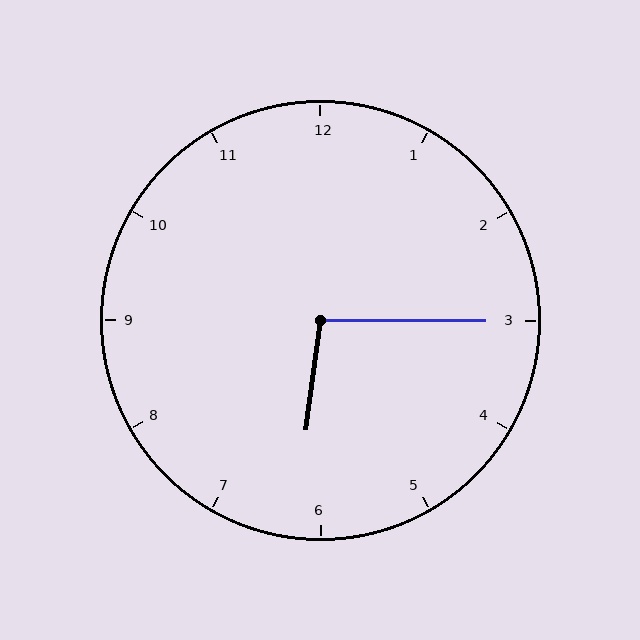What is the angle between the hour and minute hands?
Approximately 98 degrees.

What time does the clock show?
6:15.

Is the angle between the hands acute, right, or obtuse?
It is obtuse.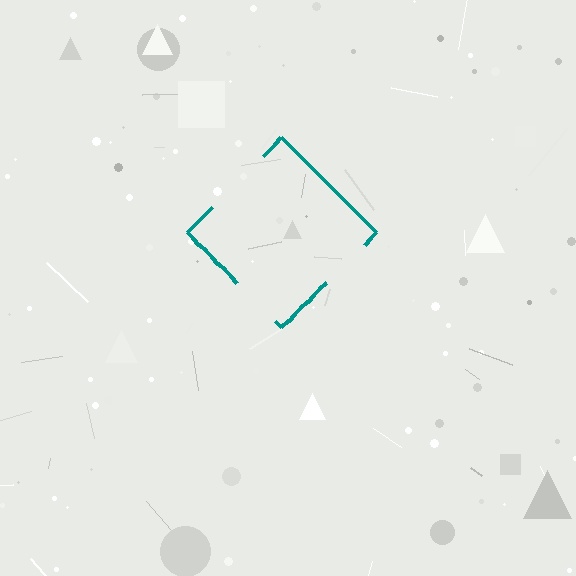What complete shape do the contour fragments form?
The contour fragments form a diamond.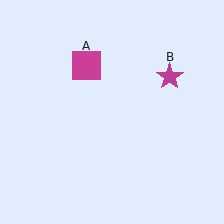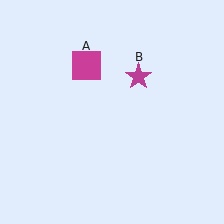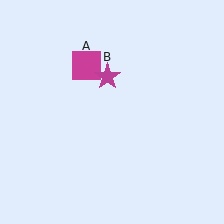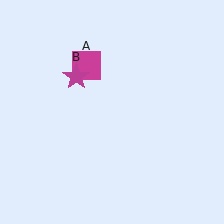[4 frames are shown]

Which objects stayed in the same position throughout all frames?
Magenta square (object A) remained stationary.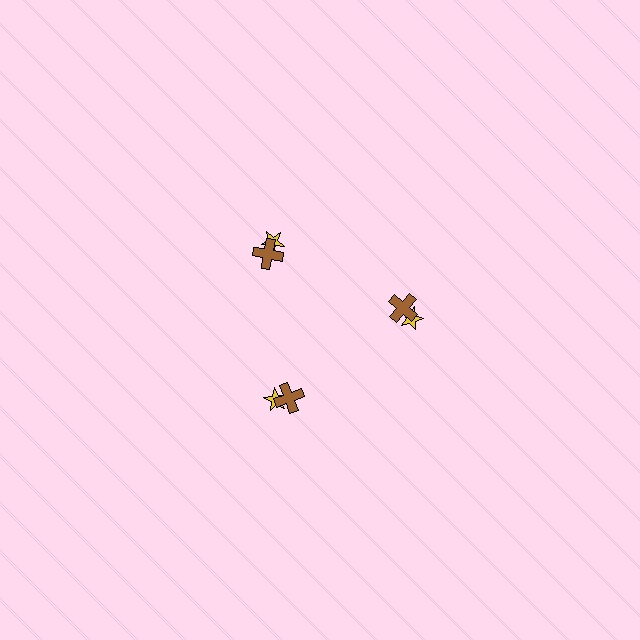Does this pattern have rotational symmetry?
Yes, this pattern has 3-fold rotational symmetry. It looks the same after rotating 120 degrees around the center.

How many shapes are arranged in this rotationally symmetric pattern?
There are 6 shapes, arranged in 3 groups of 2.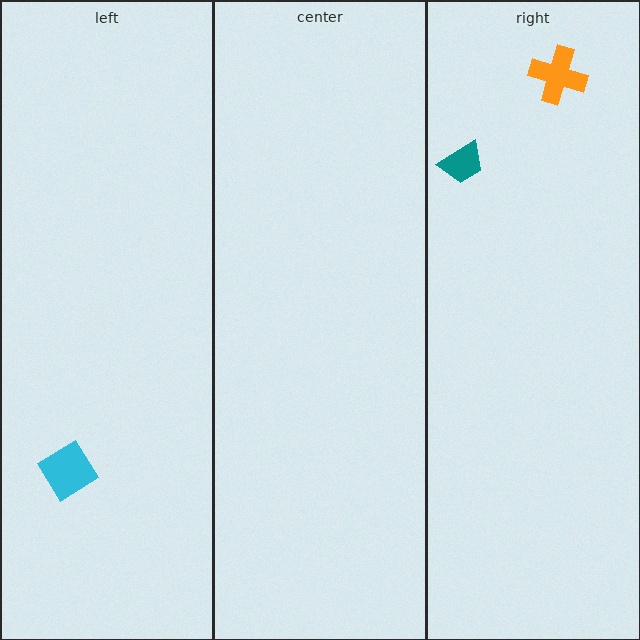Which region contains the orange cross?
The right region.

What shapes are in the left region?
The cyan diamond.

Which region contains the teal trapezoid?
The right region.